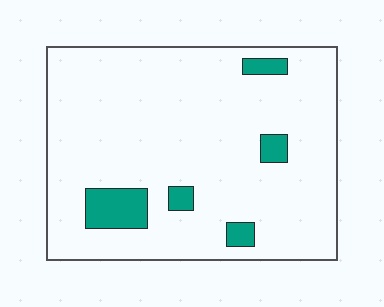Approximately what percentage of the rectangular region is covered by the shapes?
Approximately 10%.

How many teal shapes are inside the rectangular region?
5.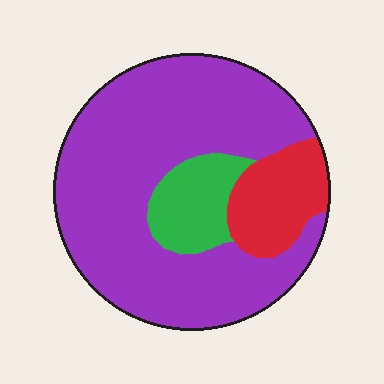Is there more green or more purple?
Purple.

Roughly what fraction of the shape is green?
Green covers roughly 10% of the shape.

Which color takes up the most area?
Purple, at roughly 75%.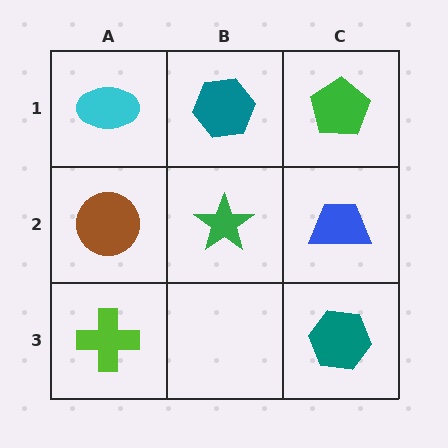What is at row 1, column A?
A cyan ellipse.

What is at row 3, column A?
A lime cross.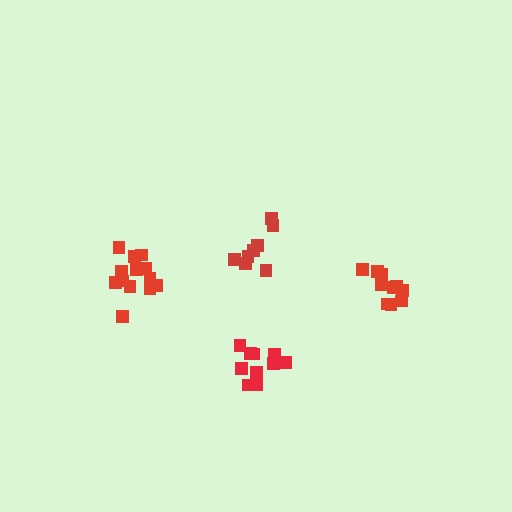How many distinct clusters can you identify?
There are 4 distinct clusters.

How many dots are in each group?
Group 1: 13 dots, Group 2: 10 dots, Group 3: 10 dots, Group 4: 8 dots (41 total).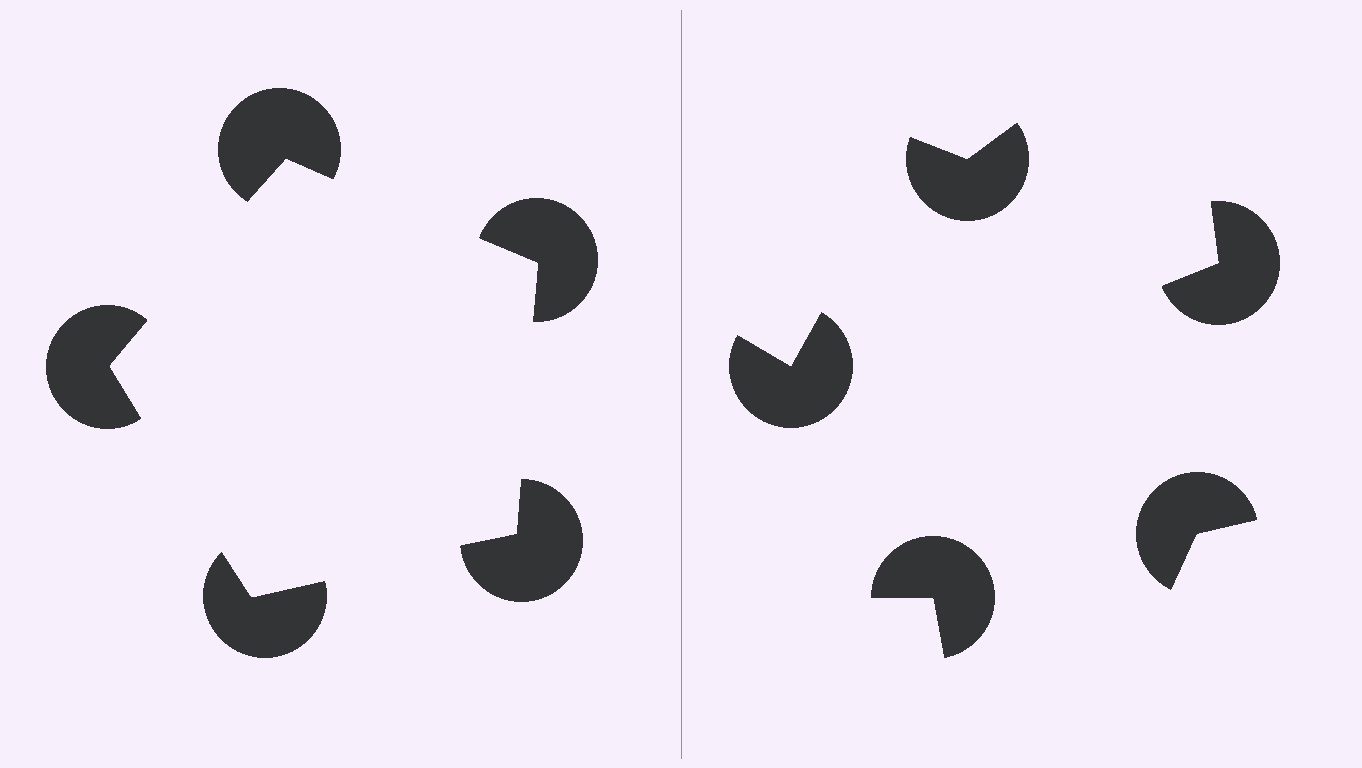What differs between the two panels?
The pac-man discs are positioned identically on both sides; only the wedge orientations differ. On the left they align to a pentagon; on the right they are misaligned.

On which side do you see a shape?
An illusory pentagon appears on the left side. On the right side the wedge cuts are rotated, so no coherent shape forms.